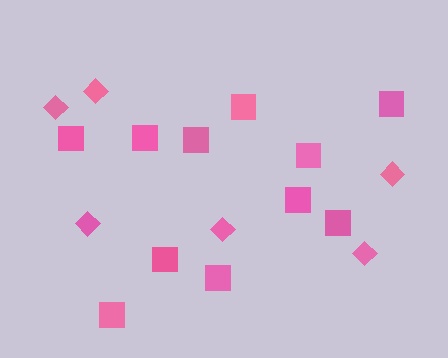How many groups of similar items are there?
There are 2 groups: one group of squares (11) and one group of diamonds (6).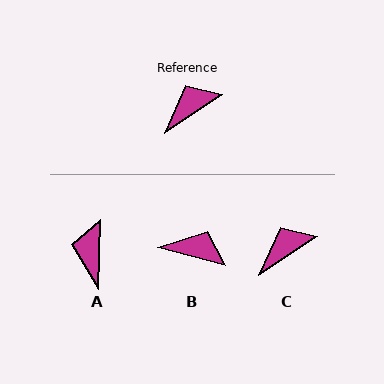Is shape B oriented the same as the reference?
No, it is off by about 48 degrees.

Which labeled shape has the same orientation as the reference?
C.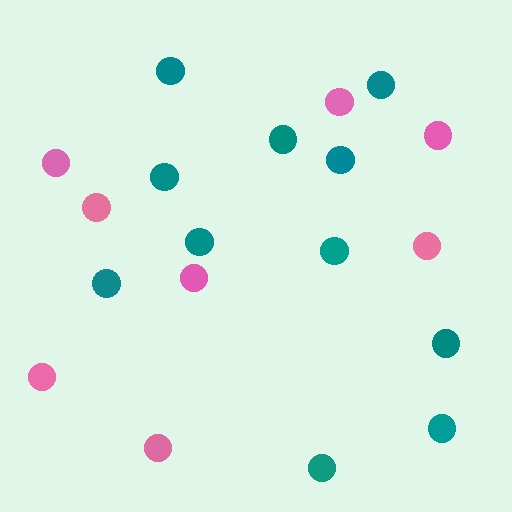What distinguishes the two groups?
There are 2 groups: one group of pink circles (8) and one group of teal circles (11).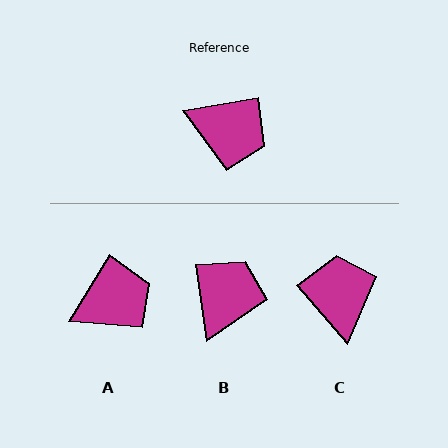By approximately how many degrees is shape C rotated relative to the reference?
Approximately 121 degrees counter-clockwise.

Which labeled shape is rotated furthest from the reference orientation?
C, about 121 degrees away.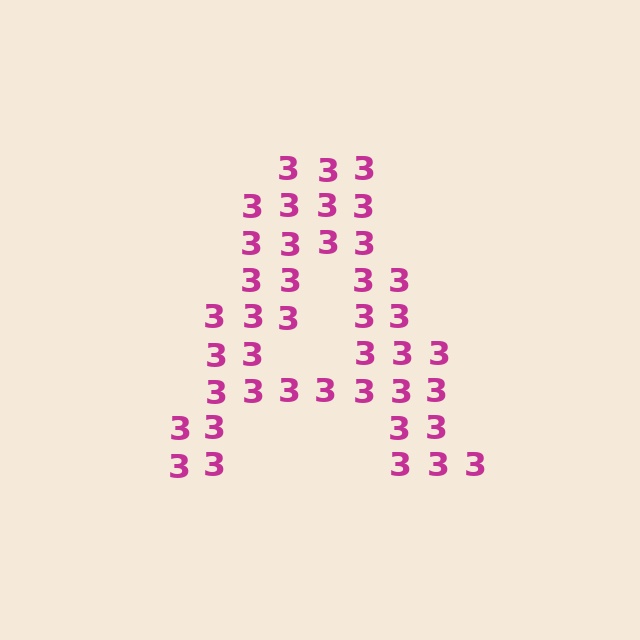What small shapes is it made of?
It is made of small digit 3's.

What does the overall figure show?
The overall figure shows the letter A.